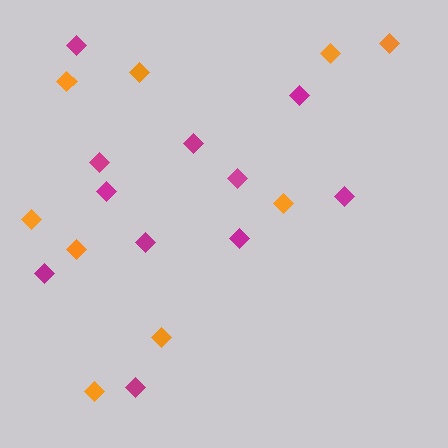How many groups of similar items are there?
There are 2 groups: one group of orange diamonds (9) and one group of magenta diamonds (11).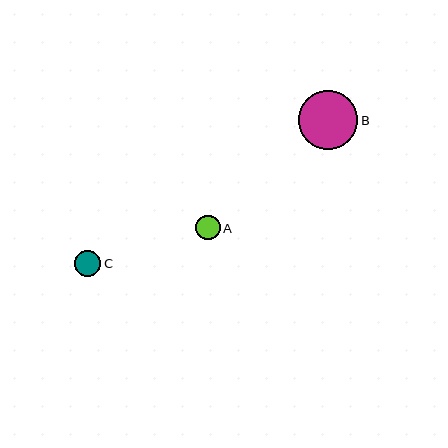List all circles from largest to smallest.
From largest to smallest: B, C, A.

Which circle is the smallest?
Circle A is the smallest with a size of approximately 24 pixels.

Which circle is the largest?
Circle B is the largest with a size of approximately 60 pixels.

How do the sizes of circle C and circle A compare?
Circle C and circle A are approximately the same size.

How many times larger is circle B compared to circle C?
Circle B is approximately 2.3 times the size of circle C.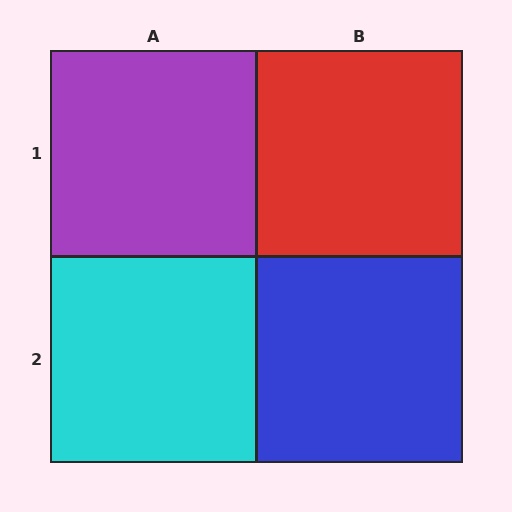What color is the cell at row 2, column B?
Blue.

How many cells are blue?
1 cell is blue.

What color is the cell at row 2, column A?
Cyan.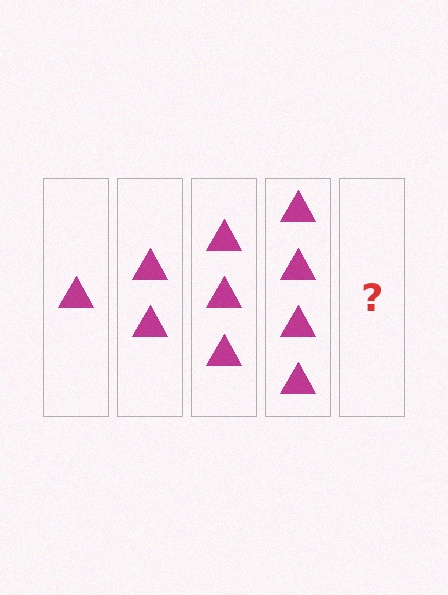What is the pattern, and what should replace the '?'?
The pattern is that each step adds one more triangle. The '?' should be 5 triangles.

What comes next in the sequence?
The next element should be 5 triangles.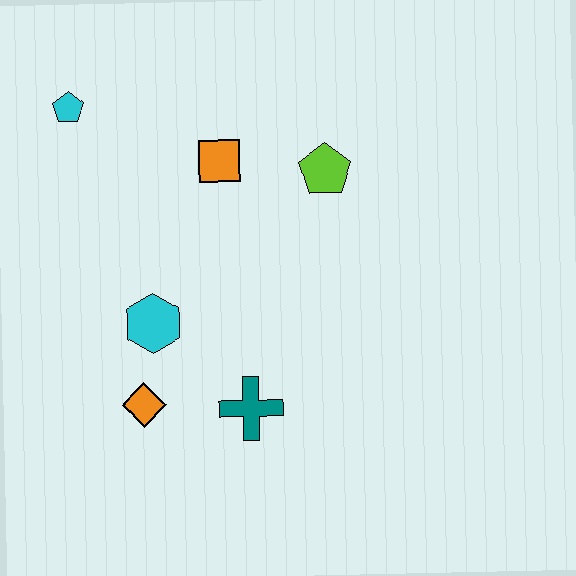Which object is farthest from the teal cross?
The cyan pentagon is farthest from the teal cross.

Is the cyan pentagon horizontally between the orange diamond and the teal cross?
No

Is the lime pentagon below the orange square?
Yes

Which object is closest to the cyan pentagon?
The orange square is closest to the cyan pentagon.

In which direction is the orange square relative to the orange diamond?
The orange square is above the orange diamond.